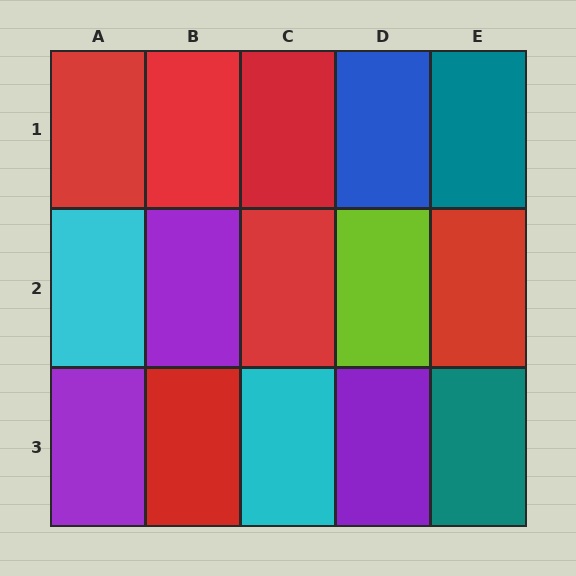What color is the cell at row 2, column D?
Lime.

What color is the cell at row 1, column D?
Blue.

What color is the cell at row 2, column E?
Red.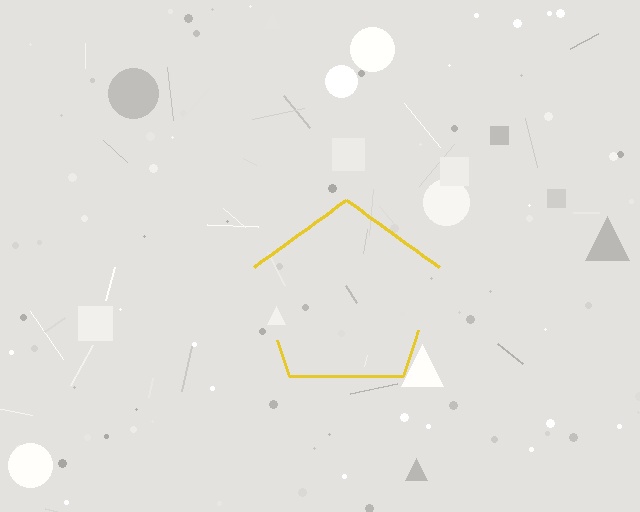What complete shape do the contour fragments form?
The contour fragments form a pentagon.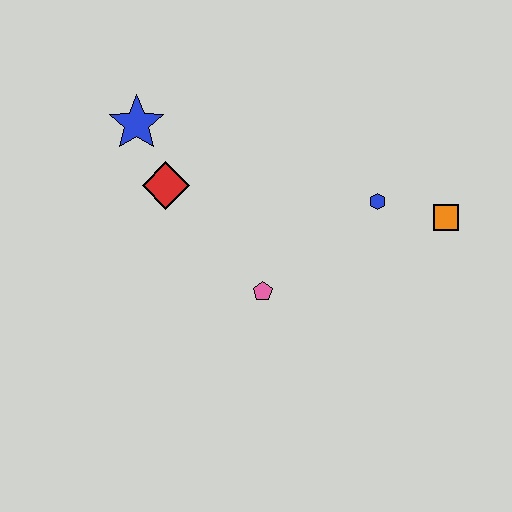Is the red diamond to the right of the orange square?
No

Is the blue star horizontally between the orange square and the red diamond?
No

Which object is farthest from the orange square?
The blue star is farthest from the orange square.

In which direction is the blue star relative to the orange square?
The blue star is to the left of the orange square.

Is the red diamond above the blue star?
No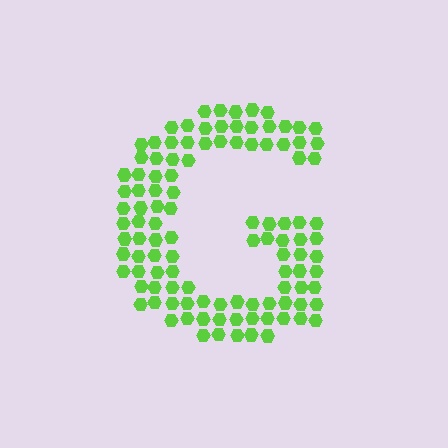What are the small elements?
The small elements are hexagons.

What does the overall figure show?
The overall figure shows the letter G.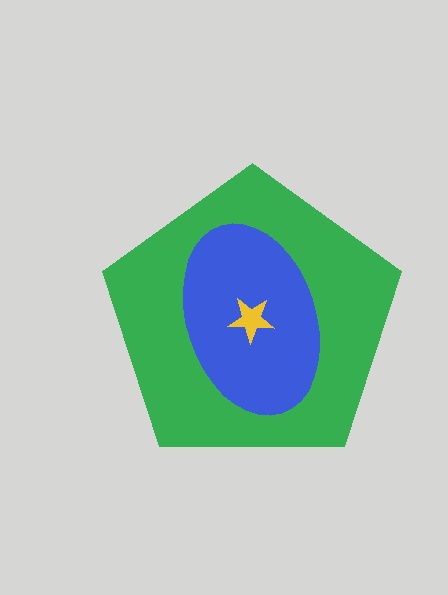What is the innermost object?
The yellow star.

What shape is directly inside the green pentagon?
The blue ellipse.